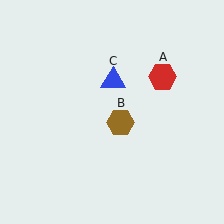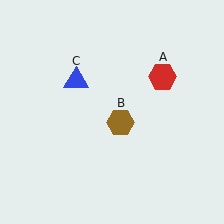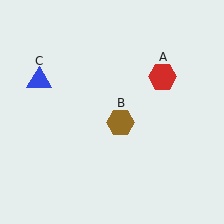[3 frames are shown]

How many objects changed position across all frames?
1 object changed position: blue triangle (object C).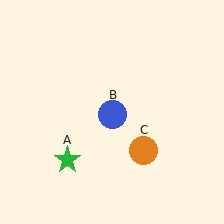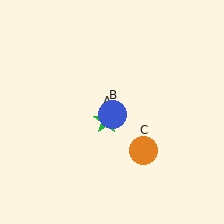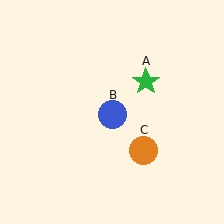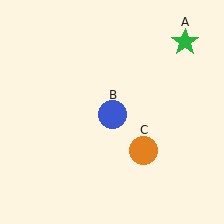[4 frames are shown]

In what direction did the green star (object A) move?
The green star (object A) moved up and to the right.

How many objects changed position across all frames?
1 object changed position: green star (object A).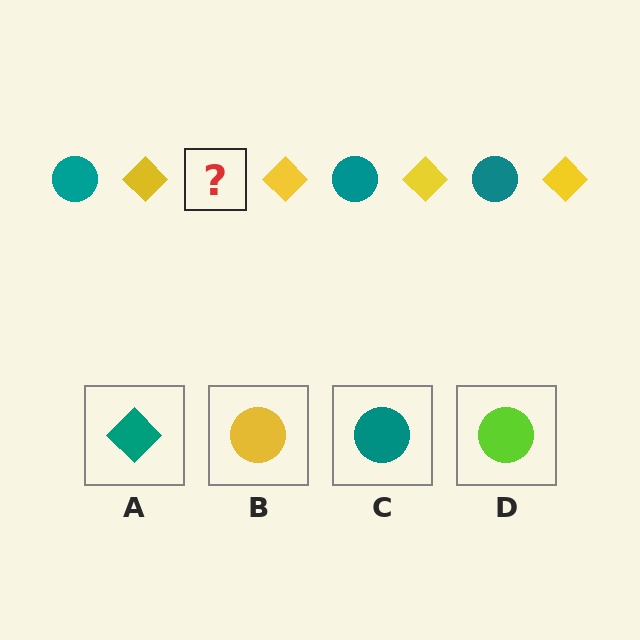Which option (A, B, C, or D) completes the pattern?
C.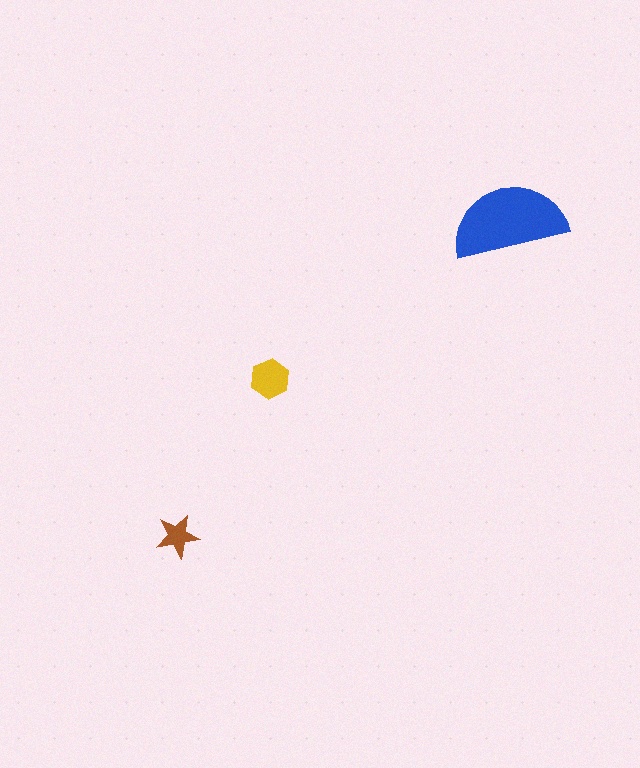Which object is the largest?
The blue semicircle.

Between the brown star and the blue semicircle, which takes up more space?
The blue semicircle.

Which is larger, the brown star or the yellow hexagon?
The yellow hexagon.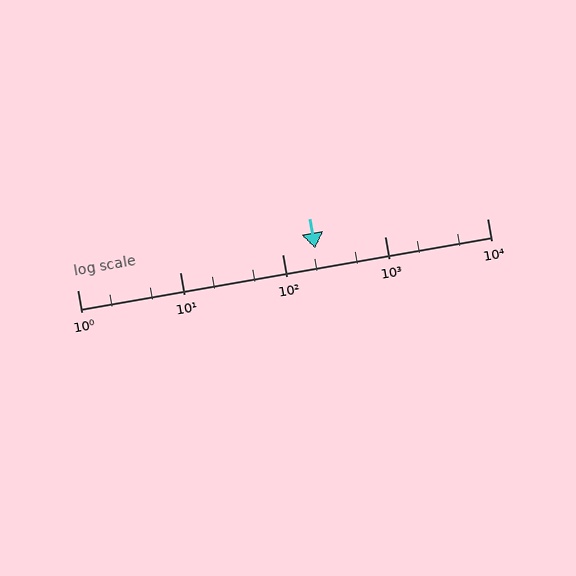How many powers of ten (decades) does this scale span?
The scale spans 4 decades, from 1 to 10000.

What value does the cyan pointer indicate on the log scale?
The pointer indicates approximately 210.